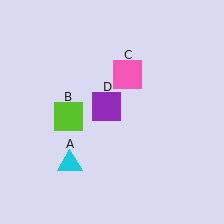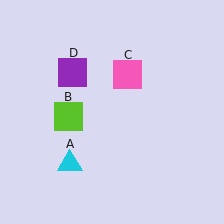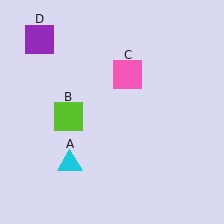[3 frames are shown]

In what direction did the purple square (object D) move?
The purple square (object D) moved up and to the left.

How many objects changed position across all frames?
1 object changed position: purple square (object D).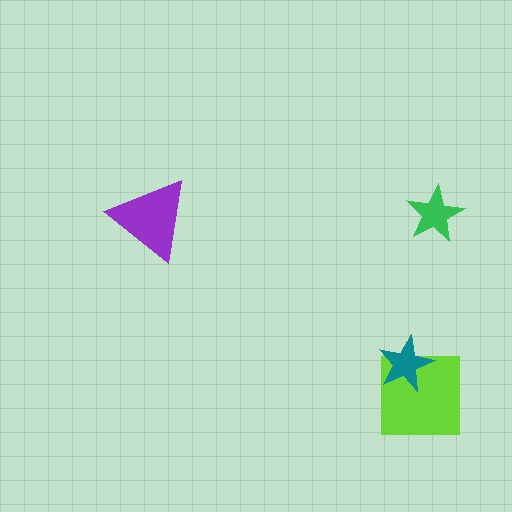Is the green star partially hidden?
No, no other shape covers it.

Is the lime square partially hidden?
Yes, it is partially covered by another shape.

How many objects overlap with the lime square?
1 object overlaps with the lime square.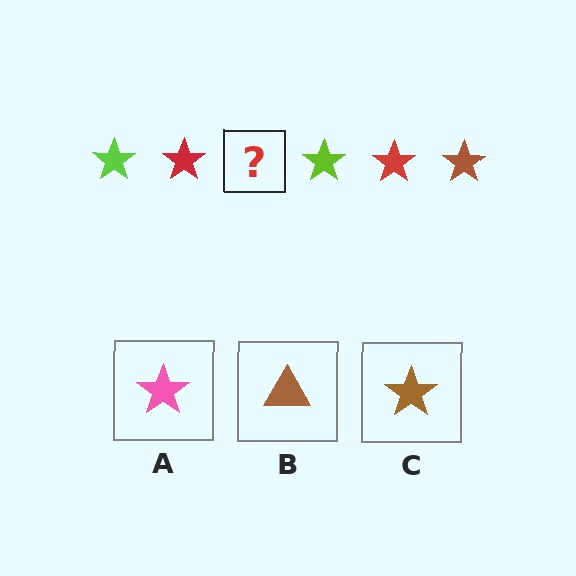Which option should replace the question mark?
Option C.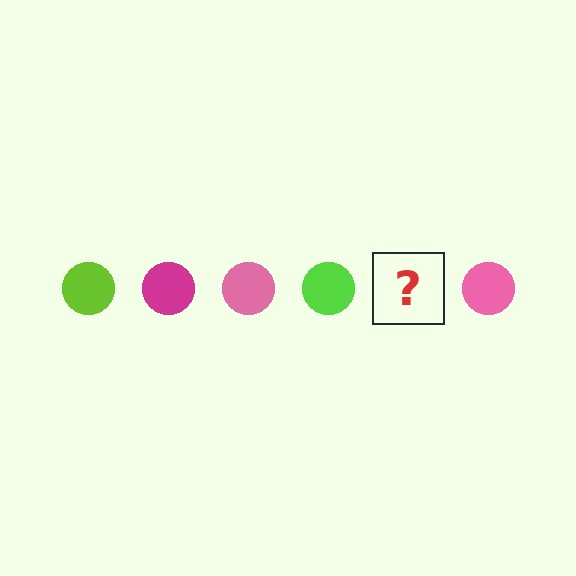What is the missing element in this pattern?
The missing element is a magenta circle.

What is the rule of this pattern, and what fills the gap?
The rule is that the pattern cycles through lime, magenta, pink circles. The gap should be filled with a magenta circle.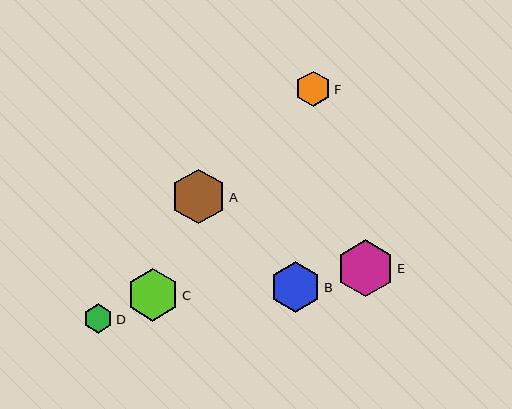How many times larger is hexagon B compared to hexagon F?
Hexagon B is approximately 1.4 times the size of hexagon F.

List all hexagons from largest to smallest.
From largest to smallest: E, A, C, B, F, D.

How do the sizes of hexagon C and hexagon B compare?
Hexagon C and hexagon B are approximately the same size.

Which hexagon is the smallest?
Hexagon D is the smallest with a size of approximately 29 pixels.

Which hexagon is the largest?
Hexagon E is the largest with a size of approximately 57 pixels.